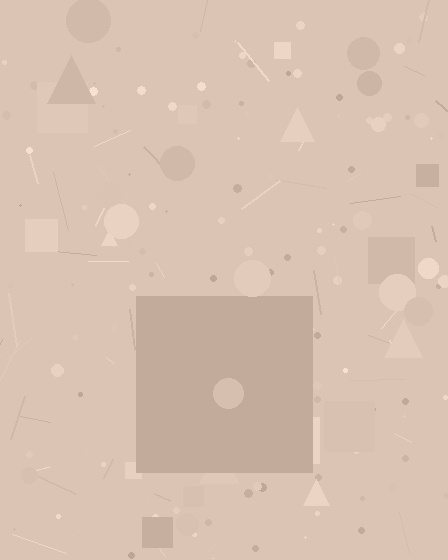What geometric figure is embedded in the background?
A square is embedded in the background.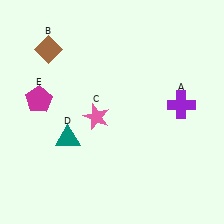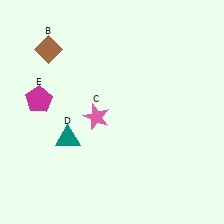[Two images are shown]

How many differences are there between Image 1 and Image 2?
There is 1 difference between the two images.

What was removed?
The purple cross (A) was removed in Image 2.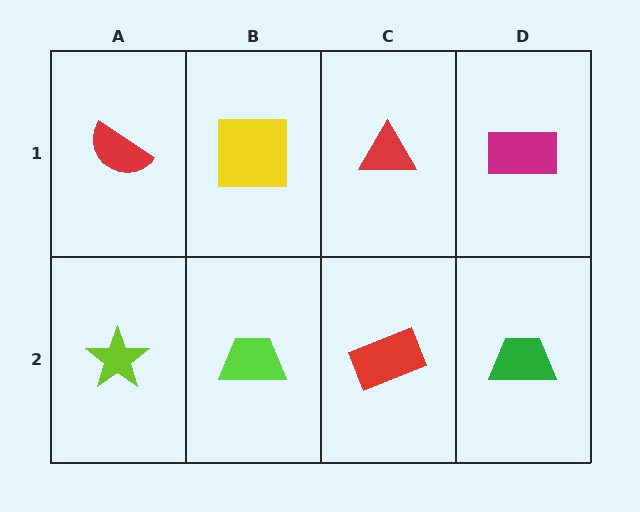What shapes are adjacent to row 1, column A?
A lime star (row 2, column A), a yellow square (row 1, column B).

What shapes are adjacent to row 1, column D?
A green trapezoid (row 2, column D), a red triangle (row 1, column C).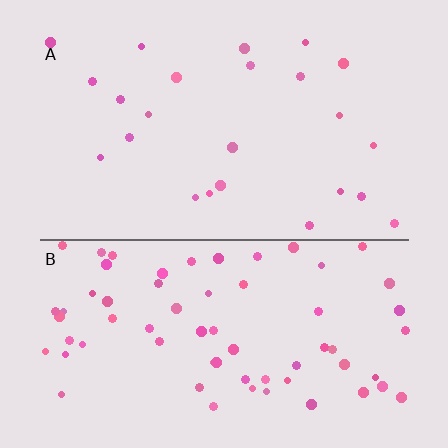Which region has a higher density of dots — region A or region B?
B (the bottom).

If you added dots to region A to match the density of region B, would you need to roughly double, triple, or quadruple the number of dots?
Approximately triple.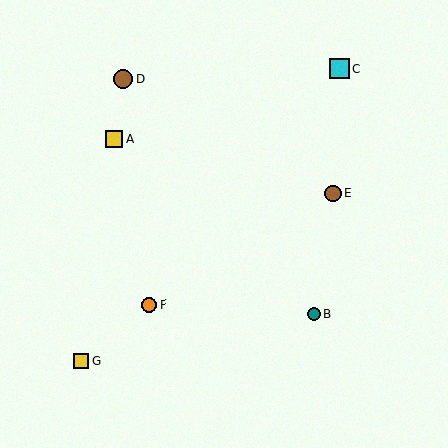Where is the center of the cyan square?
The center of the cyan square is at (339, 69).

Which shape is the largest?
The cyan square (labeled C) is the largest.